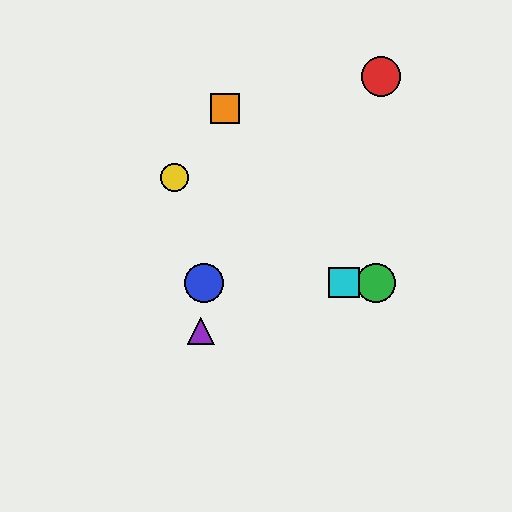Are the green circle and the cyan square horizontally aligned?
Yes, both are at y≈283.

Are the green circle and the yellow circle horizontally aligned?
No, the green circle is at y≈283 and the yellow circle is at y≈177.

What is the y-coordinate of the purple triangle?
The purple triangle is at y≈331.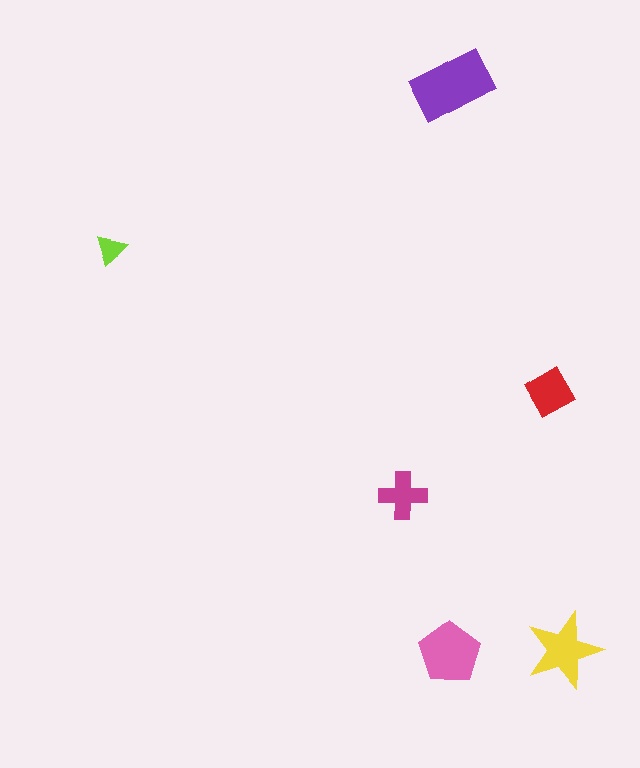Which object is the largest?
The purple rectangle.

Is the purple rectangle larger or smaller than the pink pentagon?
Larger.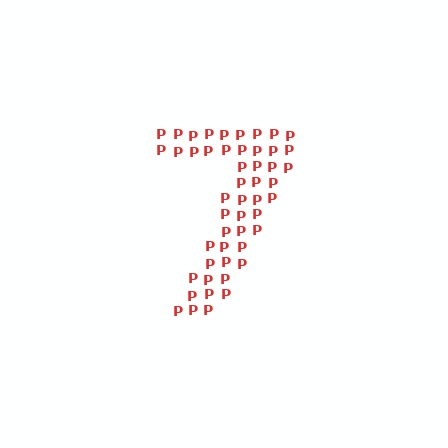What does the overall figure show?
The overall figure shows the digit 7.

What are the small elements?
The small elements are letter P's.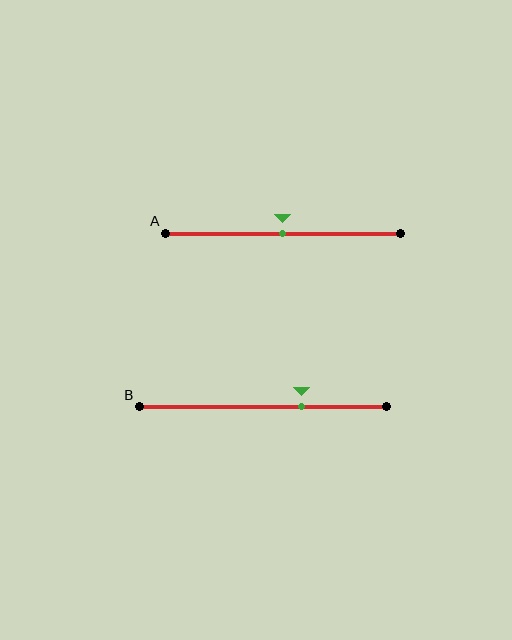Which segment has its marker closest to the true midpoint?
Segment A has its marker closest to the true midpoint.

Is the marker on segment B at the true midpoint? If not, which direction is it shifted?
No, the marker on segment B is shifted to the right by about 16% of the segment length.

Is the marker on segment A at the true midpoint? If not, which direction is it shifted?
Yes, the marker on segment A is at the true midpoint.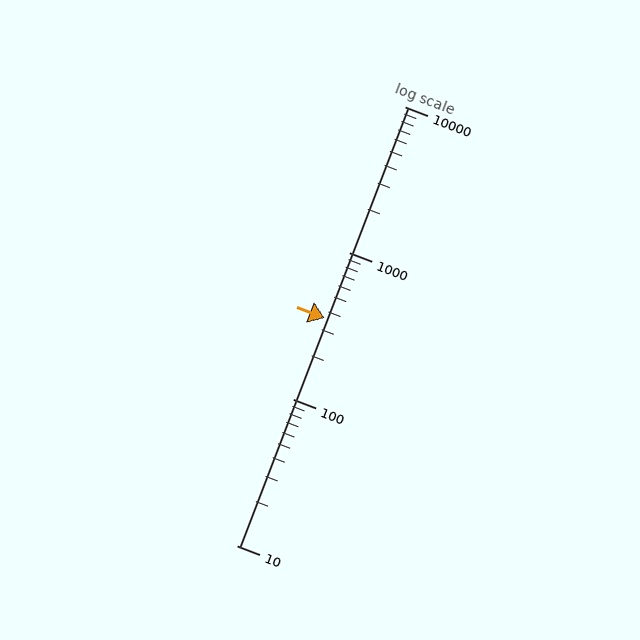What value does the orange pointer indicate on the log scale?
The pointer indicates approximately 360.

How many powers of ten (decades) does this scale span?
The scale spans 3 decades, from 10 to 10000.